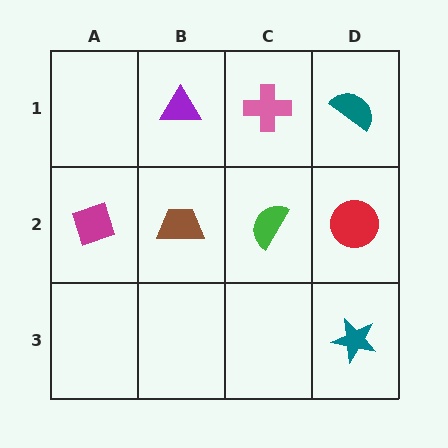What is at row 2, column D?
A red circle.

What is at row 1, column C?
A pink cross.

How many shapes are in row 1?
3 shapes.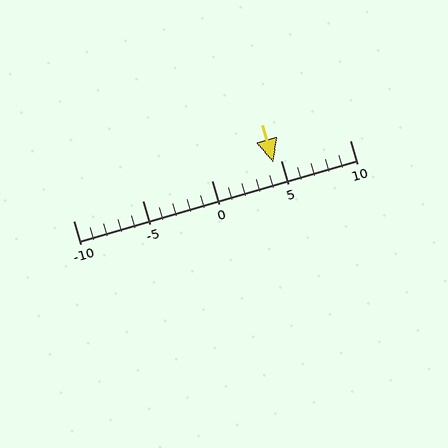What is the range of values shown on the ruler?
The ruler shows values from -10 to 10.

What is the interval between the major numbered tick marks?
The major tick marks are spaced 5 units apart.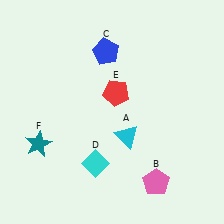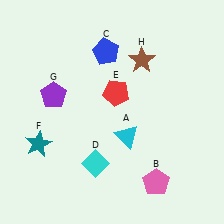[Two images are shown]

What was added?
A purple pentagon (G), a brown star (H) were added in Image 2.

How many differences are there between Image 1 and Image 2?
There are 2 differences between the two images.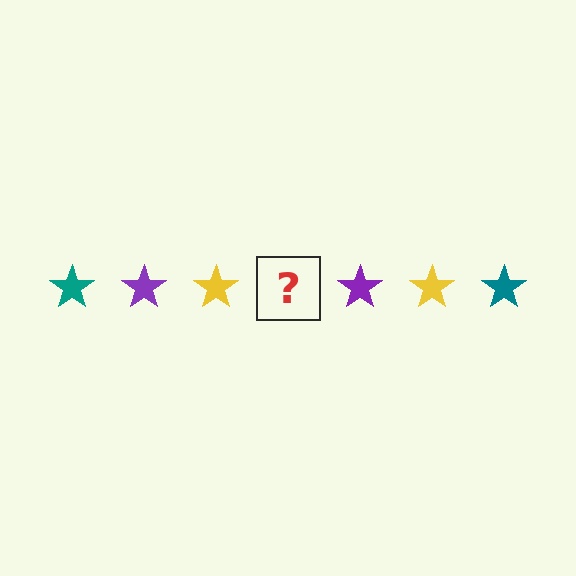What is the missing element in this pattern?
The missing element is a teal star.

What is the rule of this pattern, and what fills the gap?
The rule is that the pattern cycles through teal, purple, yellow stars. The gap should be filled with a teal star.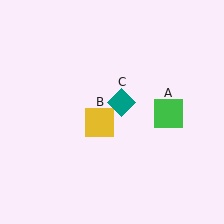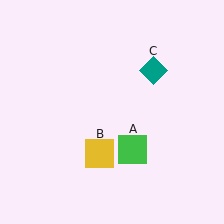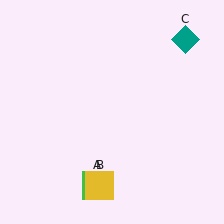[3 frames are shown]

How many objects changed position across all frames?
3 objects changed position: green square (object A), yellow square (object B), teal diamond (object C).